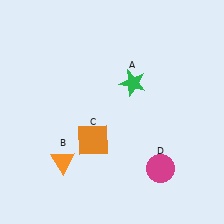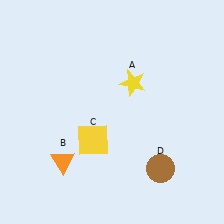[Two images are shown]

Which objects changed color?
A changed from green to yellow. C changed from orange to yellow. D changed from magenta to brown.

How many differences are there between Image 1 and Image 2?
There are 3 differences between the two images.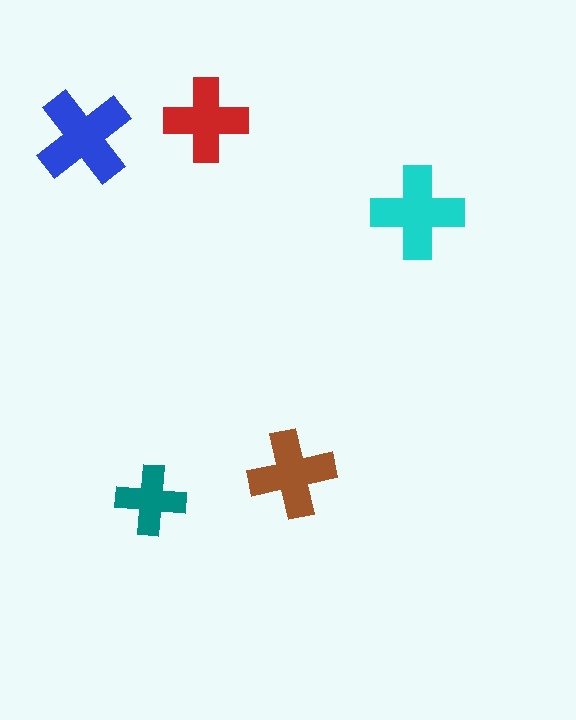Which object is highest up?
The red cross is topmost.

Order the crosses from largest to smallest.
the blue one, the cyan one, the brown one, the red one, the teal one.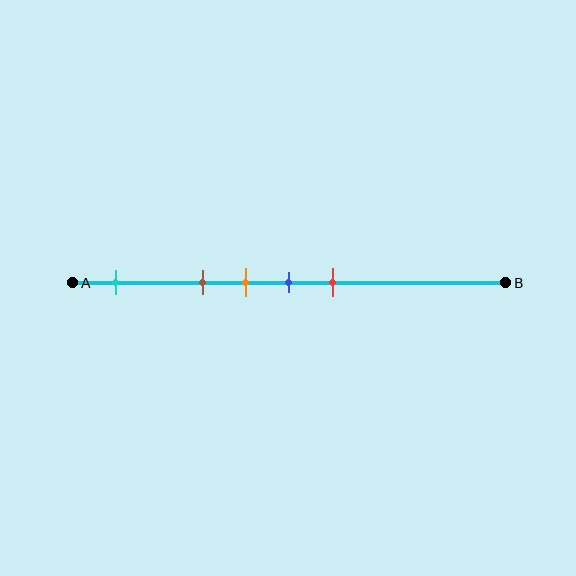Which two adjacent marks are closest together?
The orange and blue marks are the closest adjacent pair.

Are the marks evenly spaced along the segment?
No, the marks are not evenly spaced.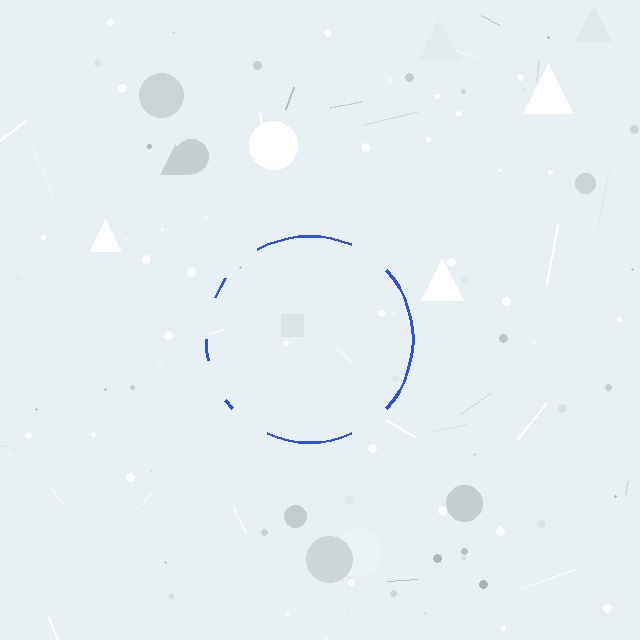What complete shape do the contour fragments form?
The contour fragments form a circle.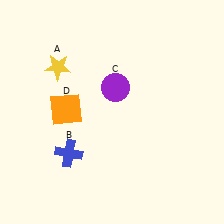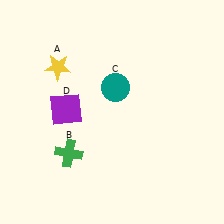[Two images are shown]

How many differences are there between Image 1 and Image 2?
There are 3 differences between the two images.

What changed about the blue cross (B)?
In Image 1, B is blue. In Image 2, it changed to green.